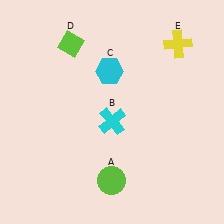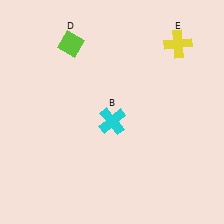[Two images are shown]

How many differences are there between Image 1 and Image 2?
There are 2 differences between the two images.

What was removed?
The lime circle (A), the cyan hexagon (C) were removed in Image 2.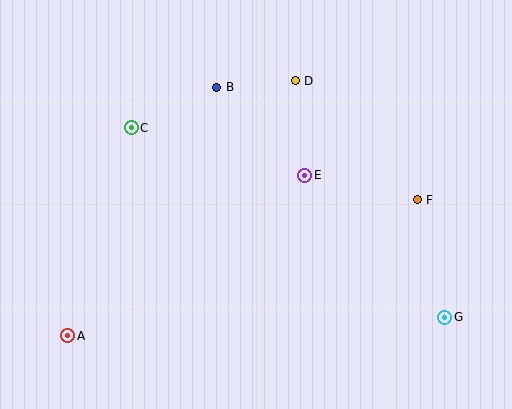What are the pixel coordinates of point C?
Point C is at (131, 128).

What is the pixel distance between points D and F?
The distance between D and F is 170 pixels.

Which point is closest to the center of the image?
Point E at (305, 175) is closest to the center.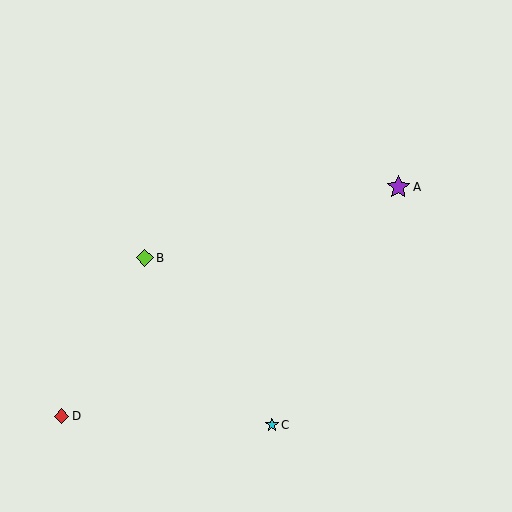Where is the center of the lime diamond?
The center of the lime diamond is at (145, 258).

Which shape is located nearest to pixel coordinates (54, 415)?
The red diamond (labeled D) at (62, 416) is nearest to that location.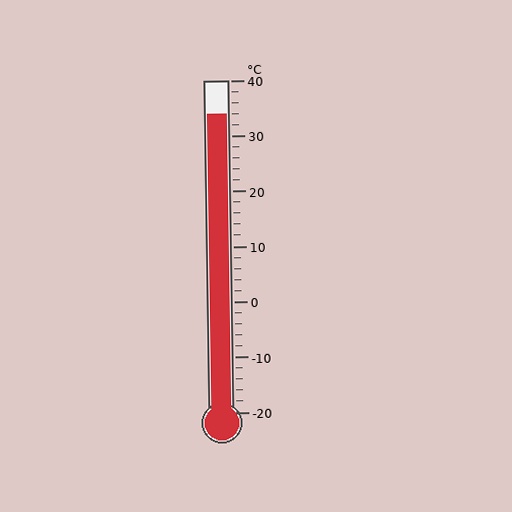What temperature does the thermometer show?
The thermometer shows approximately 34°C.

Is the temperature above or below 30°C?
The temperature is above 30°C.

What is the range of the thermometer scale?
The thermometer scale ranges from -20°C to 40°C.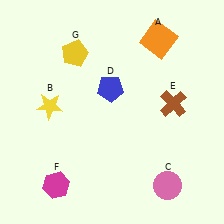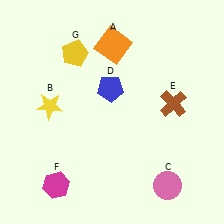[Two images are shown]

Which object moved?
The orange square (A) moved left.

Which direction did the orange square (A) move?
The orange square (A) moved left.